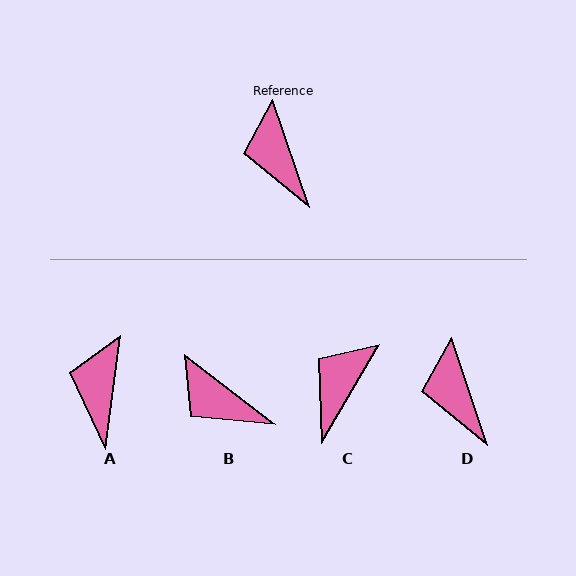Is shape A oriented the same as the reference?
No, it is off by about 26 degrees.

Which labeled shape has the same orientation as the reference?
D.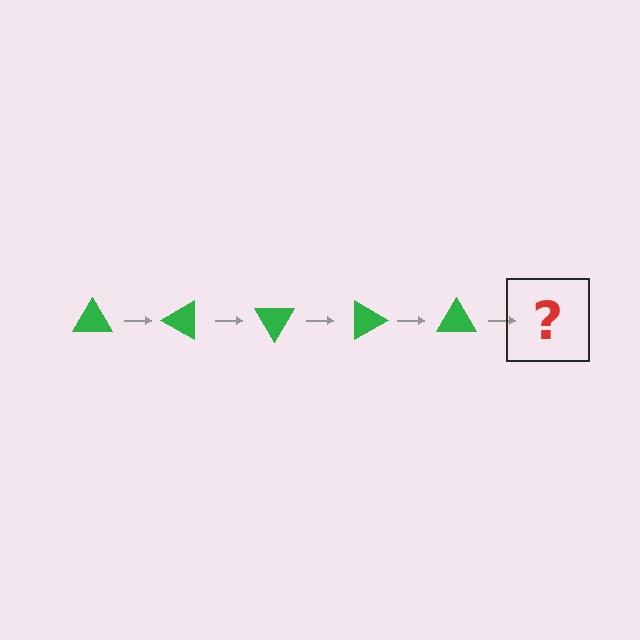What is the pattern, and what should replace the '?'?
The pattern is that the triangle rotates 30 degrees each step. The '?' should be a green triangle rotated 150 degrees.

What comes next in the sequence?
The next element should be a green triangle rotated 150 degrees.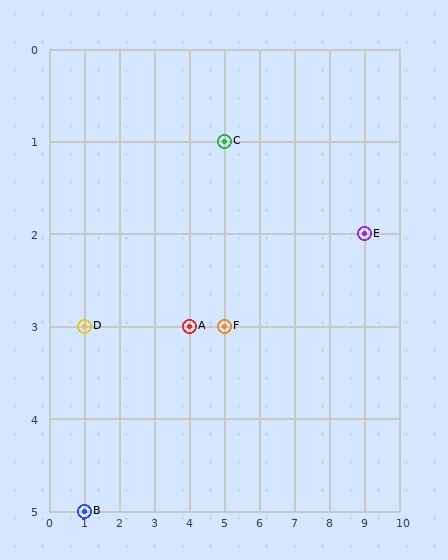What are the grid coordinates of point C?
Point C is at grid coordinates (5, 1).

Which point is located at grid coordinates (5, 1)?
Point C is at (5, 1).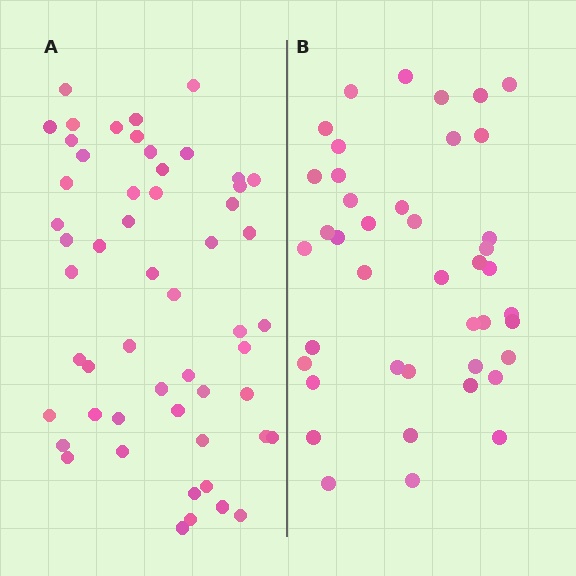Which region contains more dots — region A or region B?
Region A (the left region) has more dots.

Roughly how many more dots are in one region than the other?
Region A has roughly 12 or so more dots than region B.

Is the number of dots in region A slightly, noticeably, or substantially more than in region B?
Region A has noticeably more, but not dramatically so. The ratio is roughly 1.3 to 1.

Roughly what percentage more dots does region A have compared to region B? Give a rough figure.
About 30% more.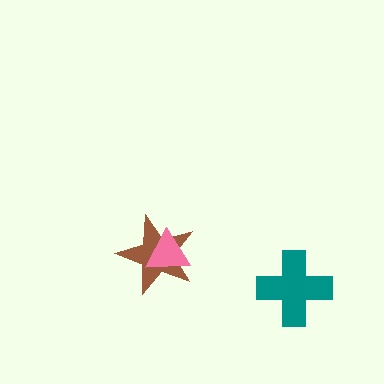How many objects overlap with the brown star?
1 object overlaps with the brown star.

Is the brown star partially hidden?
Yes, it is partially covered by another shape.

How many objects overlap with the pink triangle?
1 object overlaps with the pink triangle.